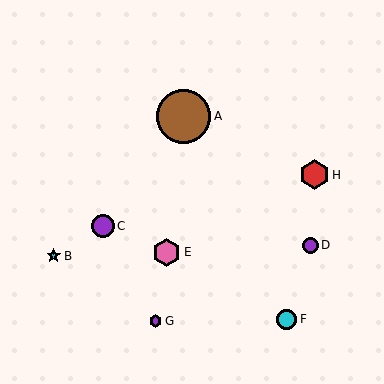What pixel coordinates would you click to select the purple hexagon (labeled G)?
Click at (156, 321) to select the purple hexagon G.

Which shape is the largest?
The brown circle (labeled A) is the largest.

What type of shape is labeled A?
Shape A is a brown circle.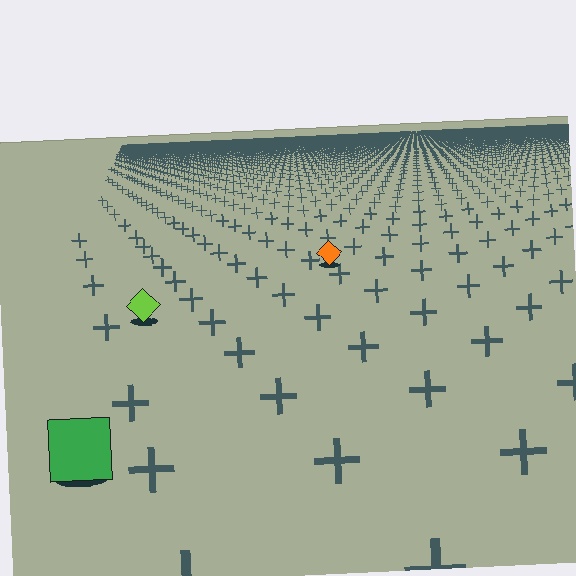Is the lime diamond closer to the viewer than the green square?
No. The green square is closer — you can tell from the texture gradient: the ground texture is coarser near it.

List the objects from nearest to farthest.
From nearest to farthest: the green square, the lime diamond, the orange diamond.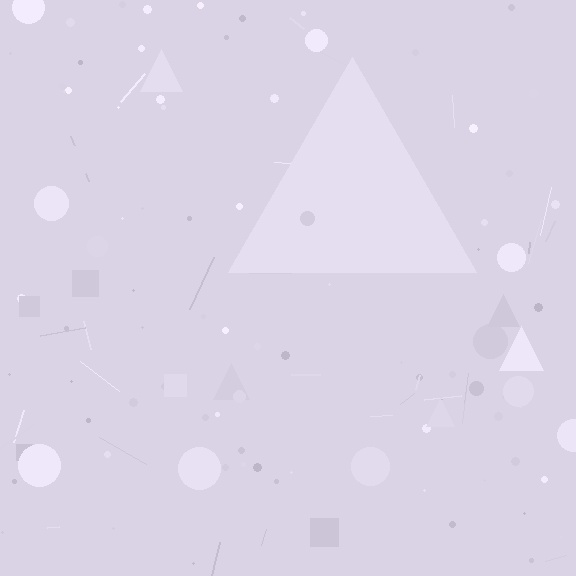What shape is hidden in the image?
A triangle is hidden in the image.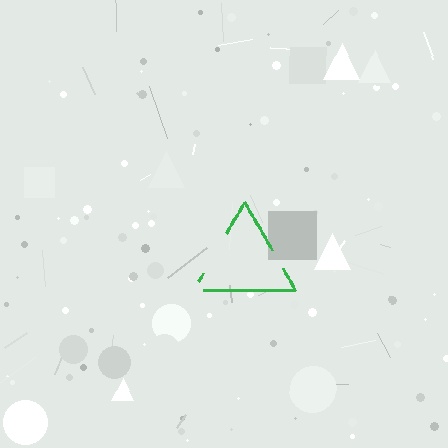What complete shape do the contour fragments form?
The contour fragments form a triangle.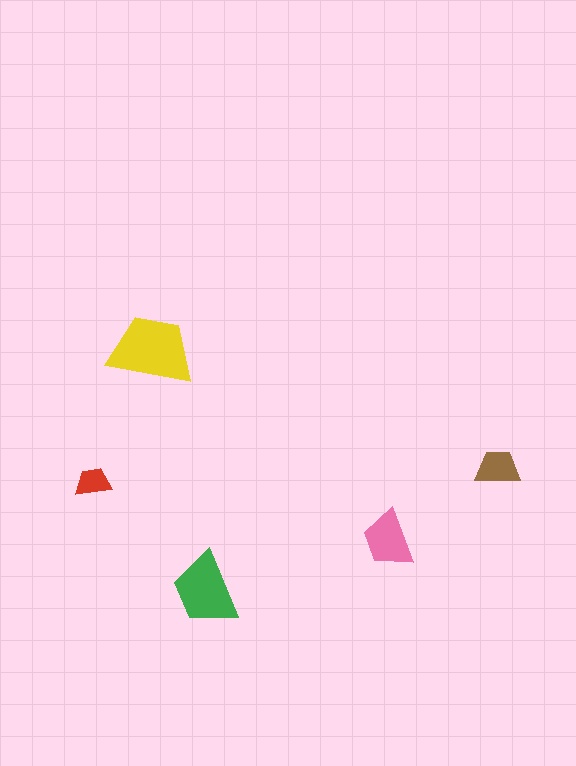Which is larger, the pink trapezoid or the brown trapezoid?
The pink one.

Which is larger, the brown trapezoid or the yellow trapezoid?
The yellow one.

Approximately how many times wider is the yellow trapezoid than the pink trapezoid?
About 1.5 times wider.